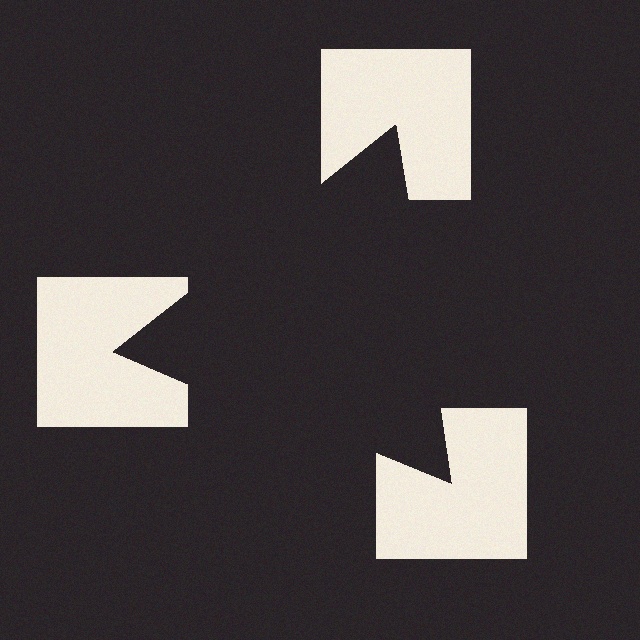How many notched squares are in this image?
There are 3 — one at each vertex of the illusory triangle.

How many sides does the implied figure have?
3 sides.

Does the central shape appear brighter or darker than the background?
It typically appears slightly darker than the background, even though no actual brightness change is drawn.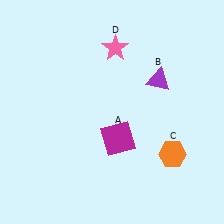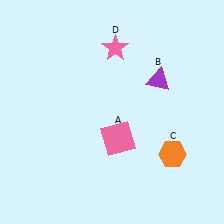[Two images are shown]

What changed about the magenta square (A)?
In Image 1, A is magenta. In Image 2, it changed to pink.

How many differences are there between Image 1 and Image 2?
There is 1 difference between the two images.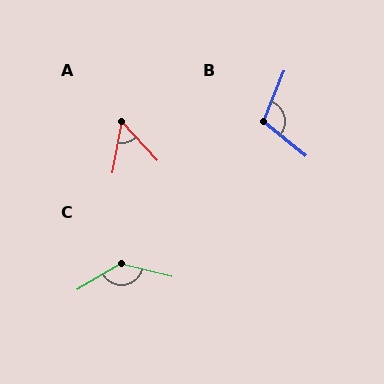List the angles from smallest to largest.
A (53°), B (108°), C (135°).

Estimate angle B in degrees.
Approximately 108 degrees.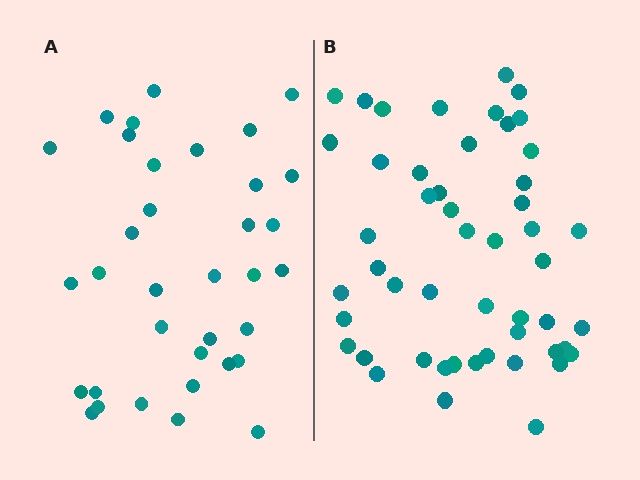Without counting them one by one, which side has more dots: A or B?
Region B (the right region) has more dots.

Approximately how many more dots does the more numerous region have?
Region B has approximately 15 more dots than region A.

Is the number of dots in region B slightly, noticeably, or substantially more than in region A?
Region B has noticeably more, but not dramatically so. The ratio is roughly 1.4 to 1.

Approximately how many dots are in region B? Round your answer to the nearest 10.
About 50 dots.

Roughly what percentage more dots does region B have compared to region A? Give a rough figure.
About 45% more.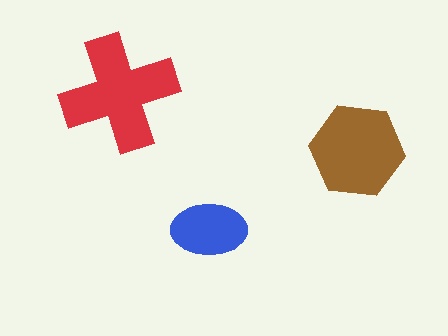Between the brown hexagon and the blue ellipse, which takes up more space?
The brown hexagon.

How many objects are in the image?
There are 3 objects in the image.